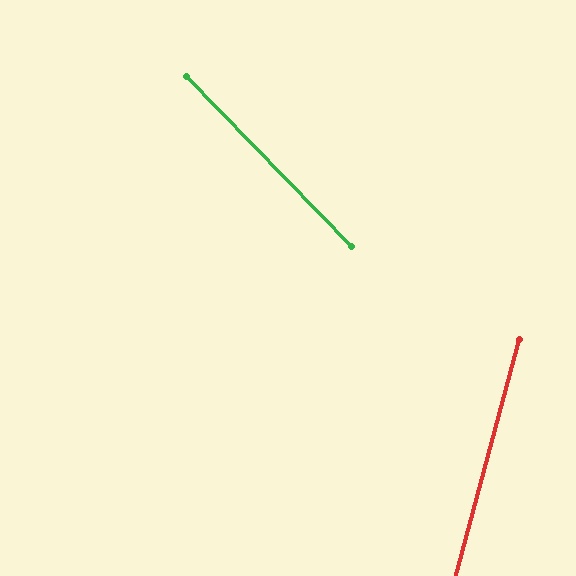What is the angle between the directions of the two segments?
Approximately 59 degrees.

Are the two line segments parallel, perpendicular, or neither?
Neither parallel nor perpendicular — they differ by about 59°.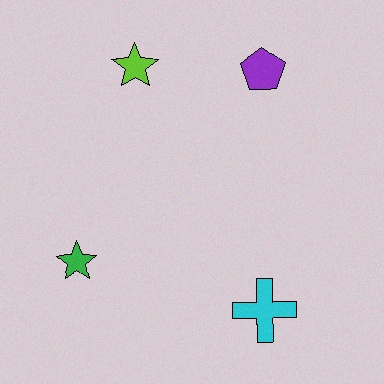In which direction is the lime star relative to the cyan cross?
The lime star is above the cyan cross.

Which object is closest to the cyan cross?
The green star is closest to the cyan cross.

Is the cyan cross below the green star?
Yes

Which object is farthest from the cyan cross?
The lime star is farthest from the cyan cross.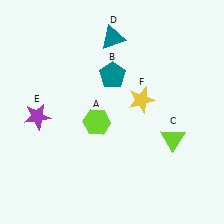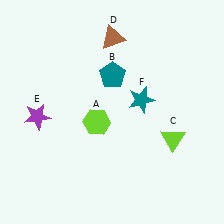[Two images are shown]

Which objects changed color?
D changed from teal to brown. F changed from yellow to teal.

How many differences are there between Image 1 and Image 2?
There are 2 differences between the two images.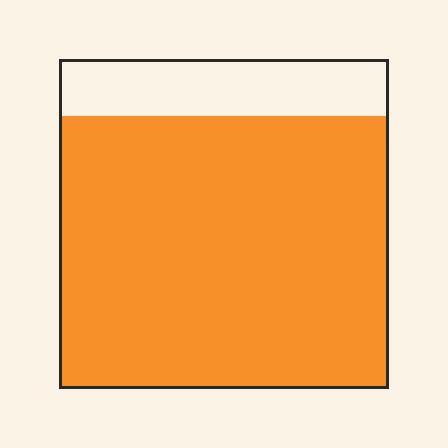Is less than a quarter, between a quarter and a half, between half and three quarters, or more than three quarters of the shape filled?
More than three quarters.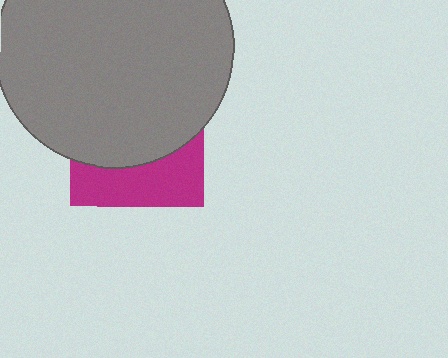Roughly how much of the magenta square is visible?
A small part of it is visible (roughly 35%).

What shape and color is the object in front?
The object in front is a gray circle.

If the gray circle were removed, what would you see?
You would see the complete magenta square.